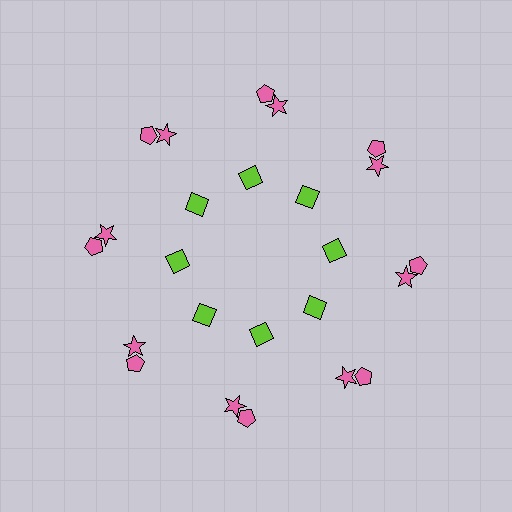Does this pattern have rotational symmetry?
Yes, this pattern has 8-fold rotational symmetry. It looks the same after rotating 45 degrees around the center.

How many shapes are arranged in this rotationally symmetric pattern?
There are 24 shapes, arranged in 8 groups of 3.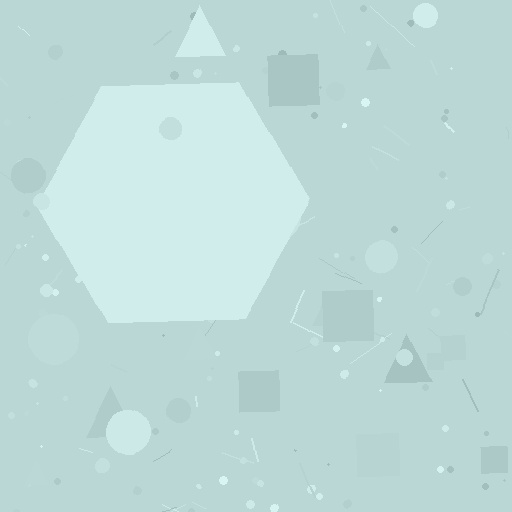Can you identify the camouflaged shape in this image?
The camouflaged shape is a hexagon.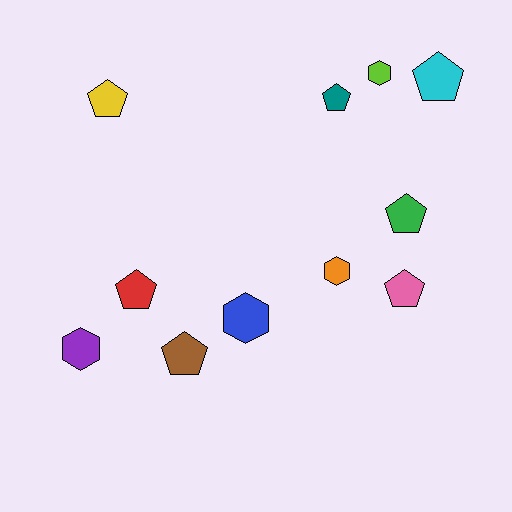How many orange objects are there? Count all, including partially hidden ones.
There is 1 orange object.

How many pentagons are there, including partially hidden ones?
There are 7 pentagons.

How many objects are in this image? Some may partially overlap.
There are 11 objects.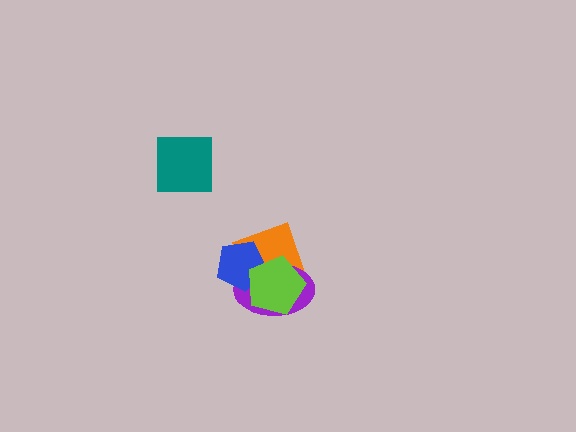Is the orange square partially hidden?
Yes, it is partially covered by another shape.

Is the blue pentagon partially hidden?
Yes, it is partially covered by another shape.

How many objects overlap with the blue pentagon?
3 objects overlap with the blue pentagon.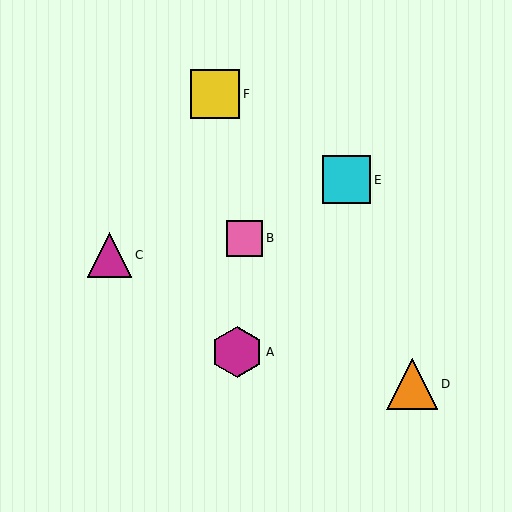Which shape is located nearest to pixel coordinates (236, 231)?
The pink square (labeled B) at (244, 238) is nearest to that location.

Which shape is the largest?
The magenta hexagon (labeled A) is the largest.